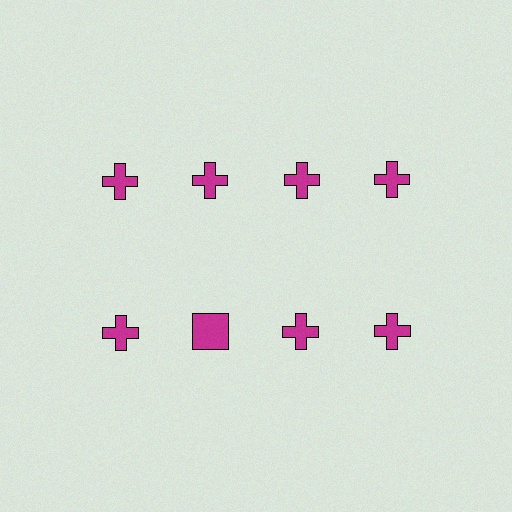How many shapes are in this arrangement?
There are 8 shapes arranged in a grid pattern.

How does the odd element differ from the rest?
It has a different shape: square instead of cross.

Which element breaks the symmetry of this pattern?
The magenta square in the second row, second from left column breaks the symmetry. All other shapes are magenta crosses.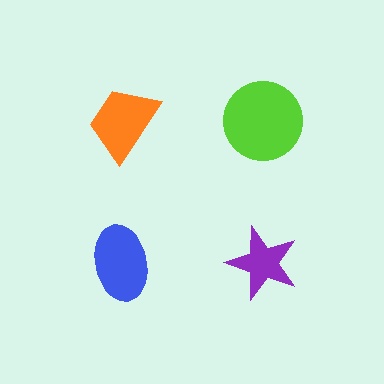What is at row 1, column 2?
A lime circle.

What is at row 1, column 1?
An orange trapezoid.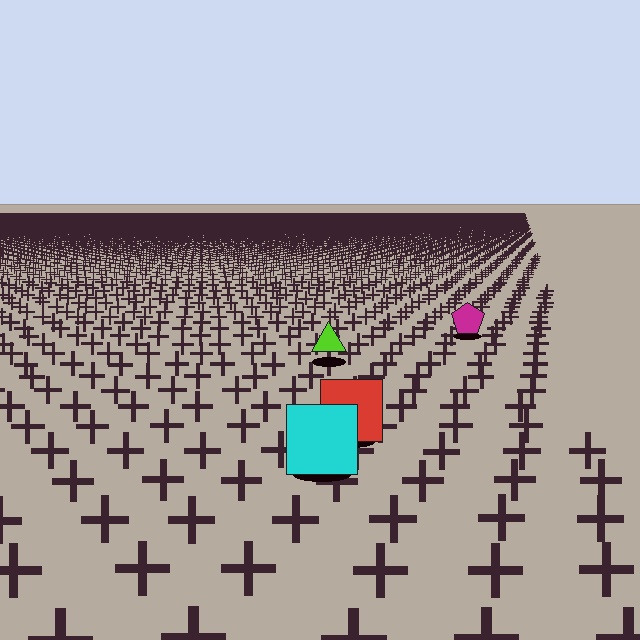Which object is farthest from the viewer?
The magenta pentagon is farthest from the viewer. It appears smaller and the ground texture around it is denser.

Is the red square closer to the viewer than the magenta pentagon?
Yes. The red square is closer — you can tell from the texture gradient: the ground texture is coarser near it.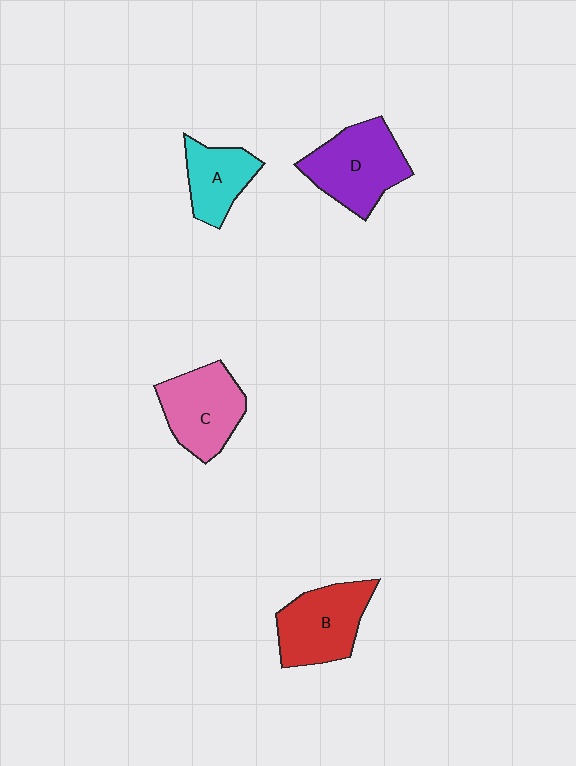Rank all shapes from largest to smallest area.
From largest to smallest: D (purple), B (red), C (pink), A (cyan).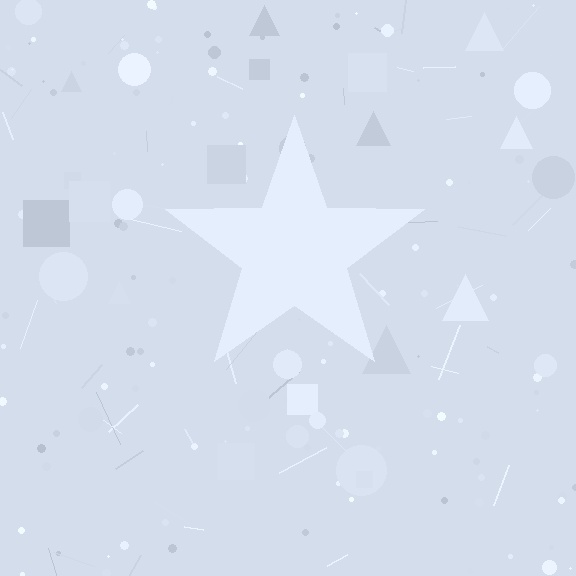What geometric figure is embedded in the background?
A star is embedded in the background.